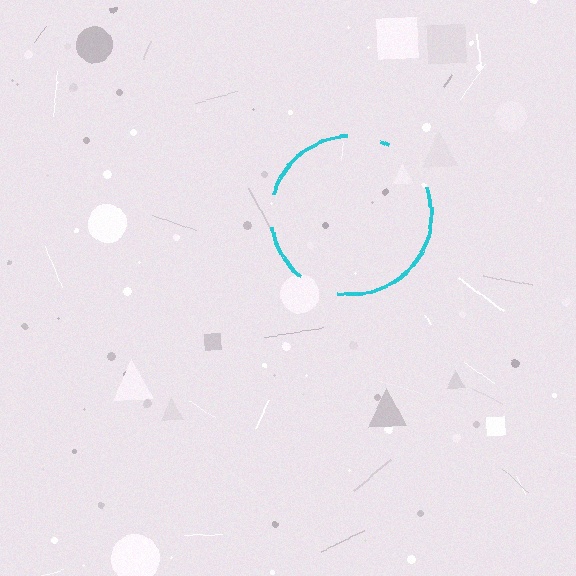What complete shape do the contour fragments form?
The contour fragments form a circle.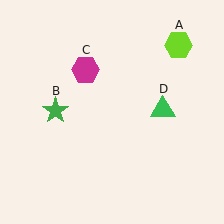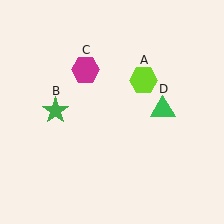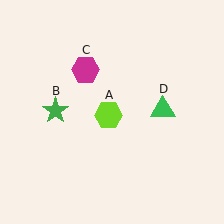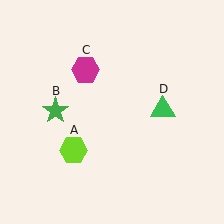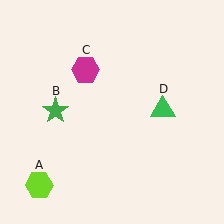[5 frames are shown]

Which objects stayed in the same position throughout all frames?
Green star (object B) and magenta hexagon (object C) and green triangle (object D) remained stationary.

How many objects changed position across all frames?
1 object changed position: lime hexagon (object A).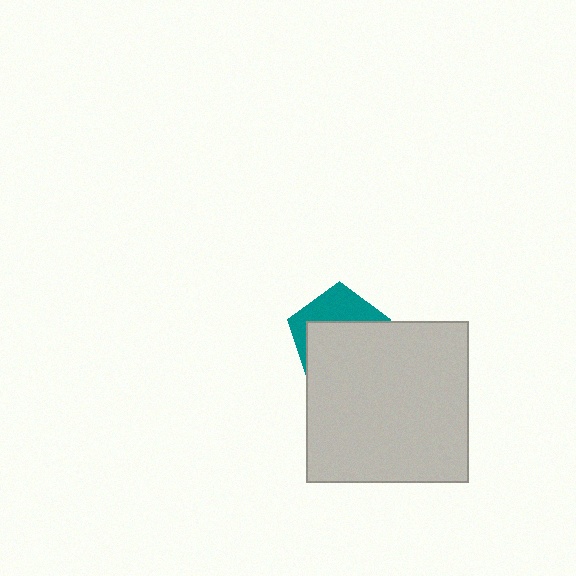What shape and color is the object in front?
The object in front is a light gray rectangle.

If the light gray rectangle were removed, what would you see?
You would see the complete teal pentagon.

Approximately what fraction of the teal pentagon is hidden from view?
Roughly 62% of the teal pentagon is hidden behind the light gray rectangle.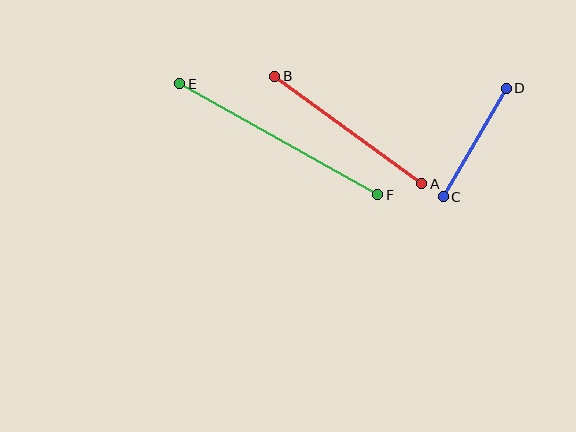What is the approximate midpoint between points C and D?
The midpoint is at approximately (475, 142) pixels.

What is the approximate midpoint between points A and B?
The midpoint is at approximately (348, 130) pixels.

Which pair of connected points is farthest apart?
Points E and F are farthest apart.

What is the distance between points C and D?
The distance is approximately 125 pixels.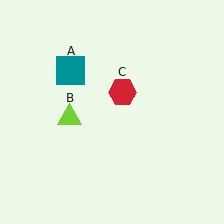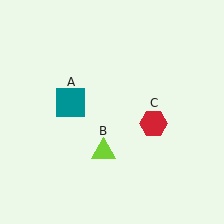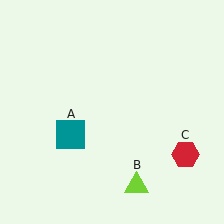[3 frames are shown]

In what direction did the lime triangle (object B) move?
The lime triangle (object B) moved down and to the right.